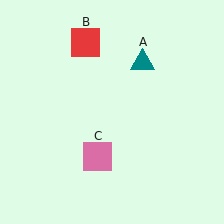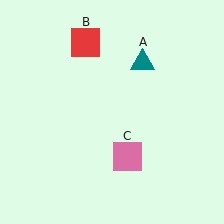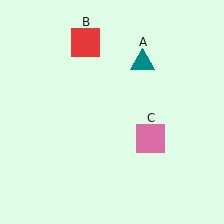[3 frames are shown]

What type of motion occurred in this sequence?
The pink square (object C) rotated counterclockwise around the center of the scene.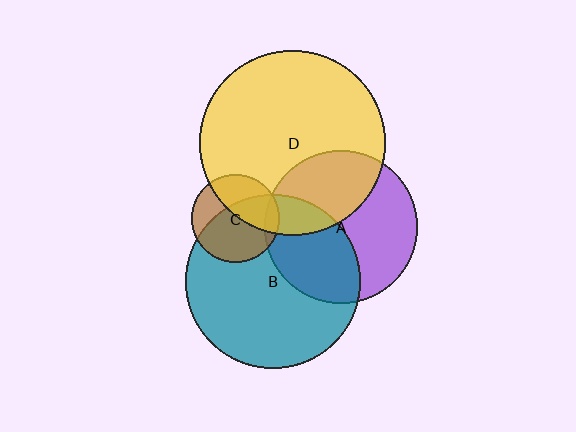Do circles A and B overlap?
Yes.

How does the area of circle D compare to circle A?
Approximately 1.5 times.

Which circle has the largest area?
Circle D (yellow).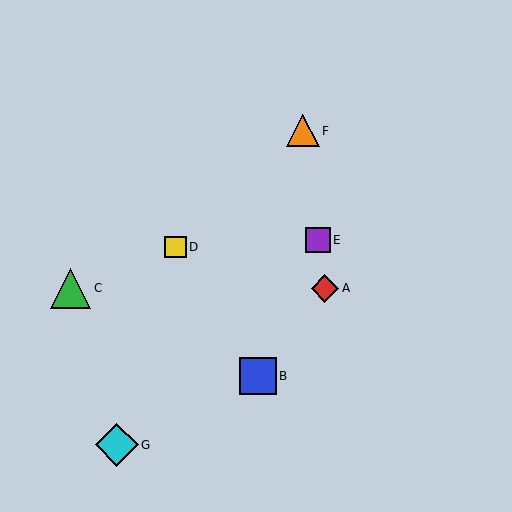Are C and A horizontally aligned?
Yes, both are at y≈288.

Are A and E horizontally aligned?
No, A is at y≈288 and E is at y≈240.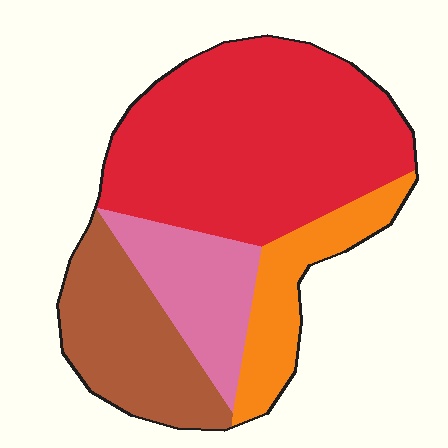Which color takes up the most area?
Red, at roughly 50%.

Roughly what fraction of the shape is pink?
Pink covers roughly 15% of the shape.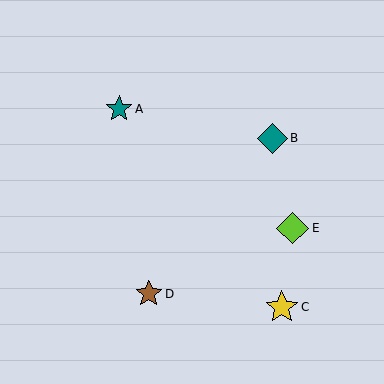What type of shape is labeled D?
Shape D is a brown star.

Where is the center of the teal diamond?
The center of the teal diamond is at (272, 138).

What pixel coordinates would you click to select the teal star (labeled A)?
Click at (119, 109) to select the teal star A.